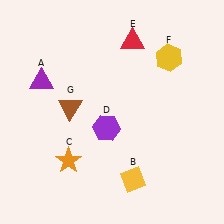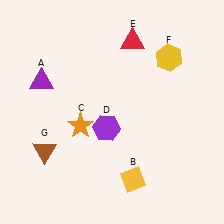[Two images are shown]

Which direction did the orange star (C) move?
The orange star (C) moved up.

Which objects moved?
The objects that moved are: the orange star (C), the brown triangle (G).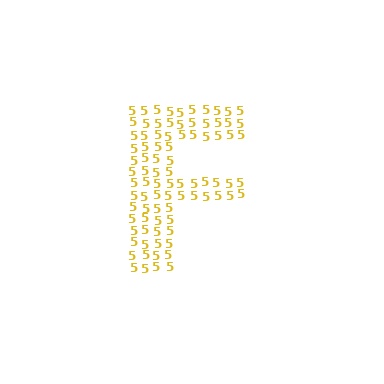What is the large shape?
The large shape is the letter F.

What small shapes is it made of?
It is made of small digit 5's.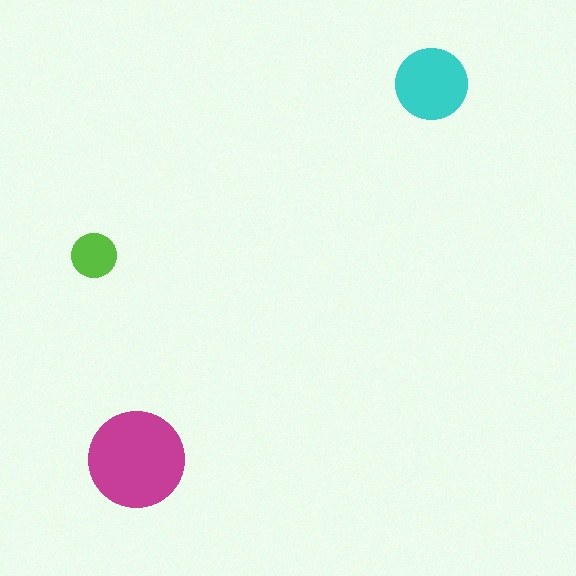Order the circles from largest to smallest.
the magenta one, the cyan one, the lime one.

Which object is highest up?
The cyan circle is topmost.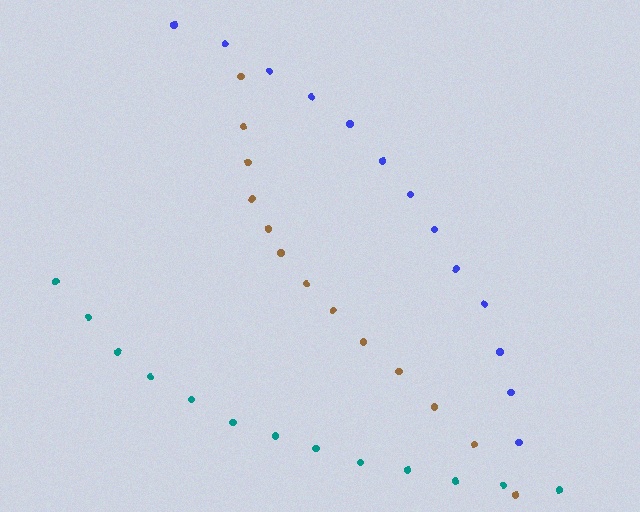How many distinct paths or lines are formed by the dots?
There are 3 distinct paths.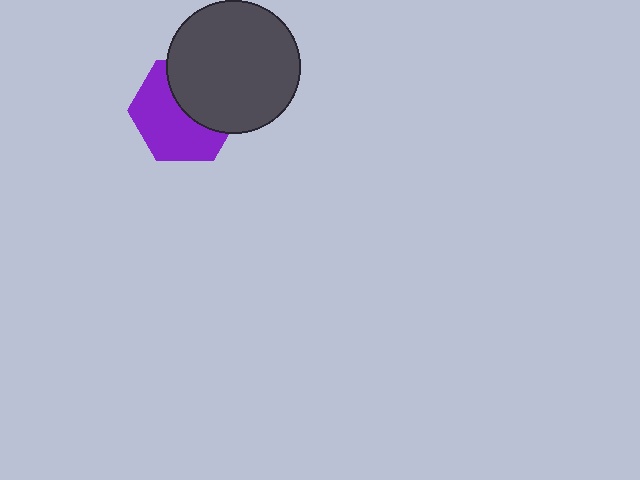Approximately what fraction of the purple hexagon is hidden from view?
Roughly 44% of the purple hexagon is hidden behind the dark gray circle.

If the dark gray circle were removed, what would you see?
You would see the complete purple hexagon.